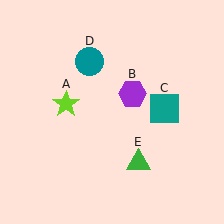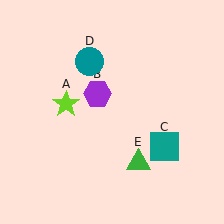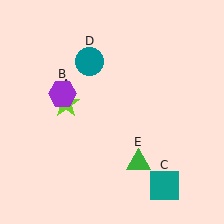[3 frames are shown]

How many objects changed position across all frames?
2 objects changed position: purple hexagon (object B), teal square (object C).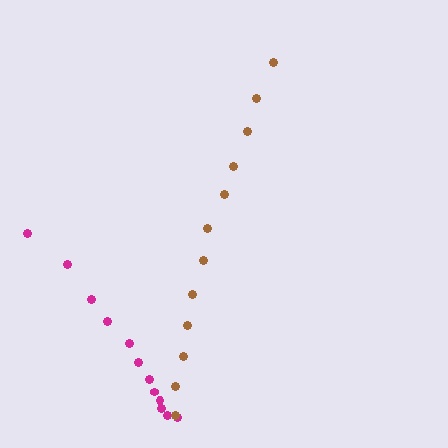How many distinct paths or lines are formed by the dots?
There are 2 distinct paths.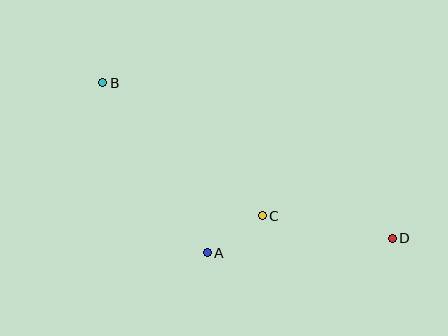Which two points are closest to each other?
Points A and C are closest to each other.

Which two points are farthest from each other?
Points B and D are farthest from each other.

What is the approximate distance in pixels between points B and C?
The distance between B and C is approximately 208 pixels.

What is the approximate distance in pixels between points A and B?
The distance between A and B is approximately 199 pixels.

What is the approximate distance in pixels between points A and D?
The distance between A and D is approximately 186 pixels.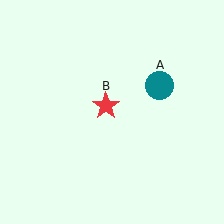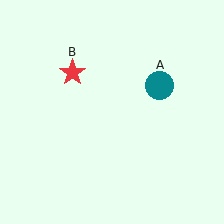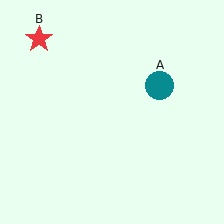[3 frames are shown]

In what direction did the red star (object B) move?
The red star (object B) moved up and to the left.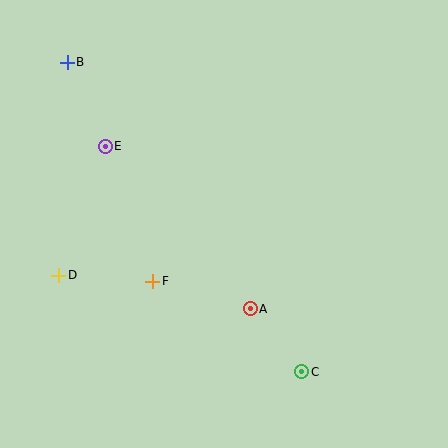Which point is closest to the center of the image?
Point A at (250, 309) is closest to the center.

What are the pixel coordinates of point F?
Point F is at (153, 281).